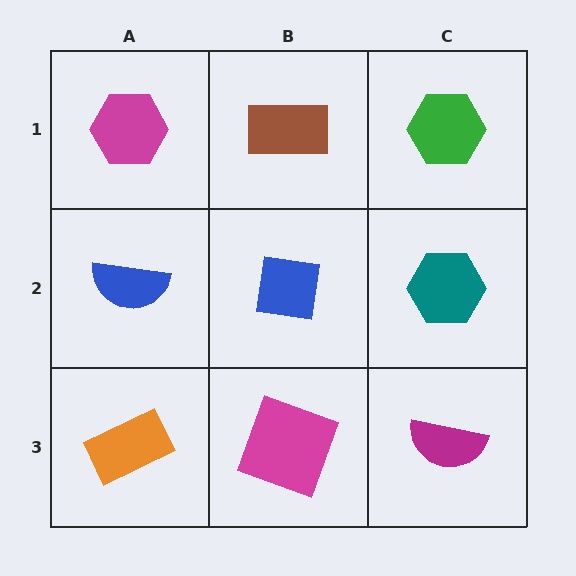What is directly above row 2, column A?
A magenta hexagon.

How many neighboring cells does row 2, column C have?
3.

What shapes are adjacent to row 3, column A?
A blue semicircle (row 2, column A), a magenta square (row 3, column B).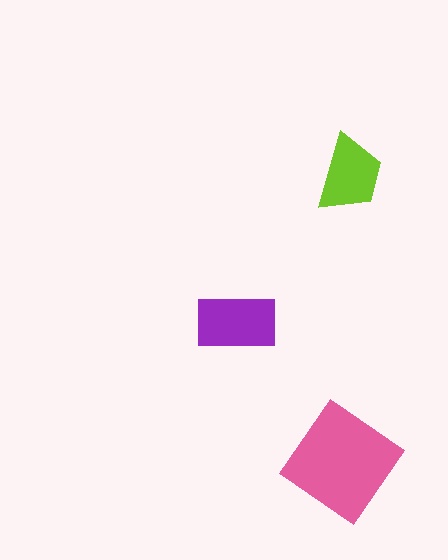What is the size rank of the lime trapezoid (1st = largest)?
3rd.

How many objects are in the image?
There are 3 objects in the image.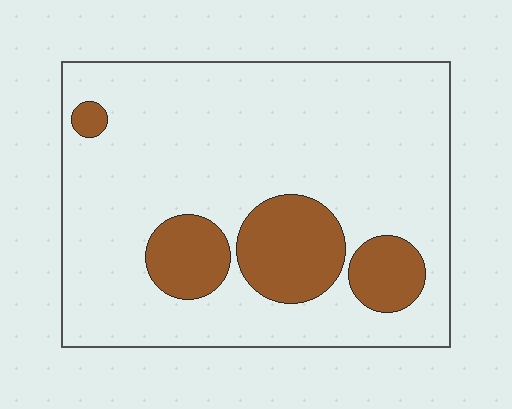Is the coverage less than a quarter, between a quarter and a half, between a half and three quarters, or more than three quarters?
Less than a quarter.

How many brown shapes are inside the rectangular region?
4.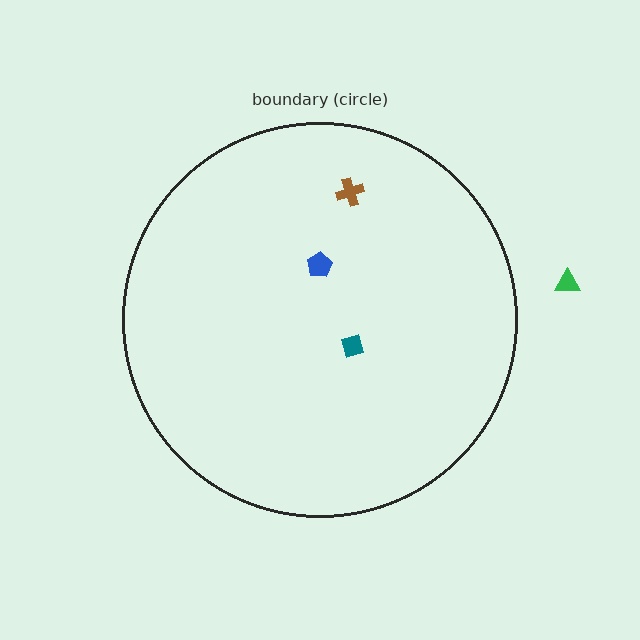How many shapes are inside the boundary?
3 inside, 1 outside.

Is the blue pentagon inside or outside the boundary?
Inside.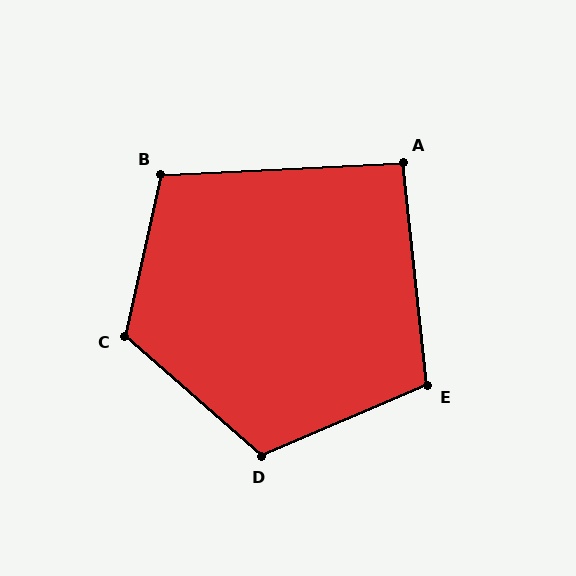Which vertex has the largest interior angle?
C, at approximately 119 degrees.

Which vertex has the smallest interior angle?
A, at approximately 93 degrees.